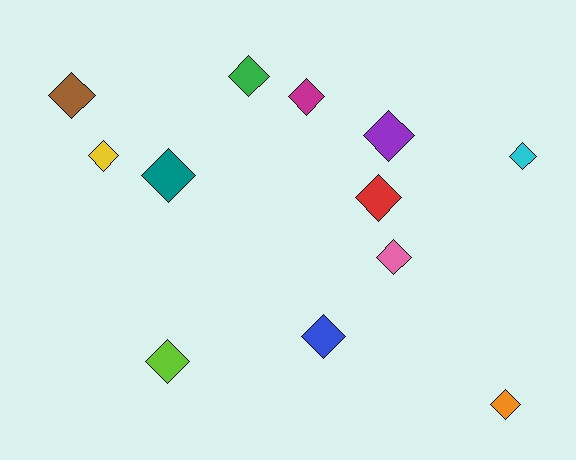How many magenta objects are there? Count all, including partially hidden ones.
There is 1 magenta object.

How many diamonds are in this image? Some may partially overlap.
There are 12 diamonds.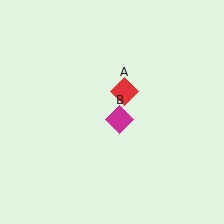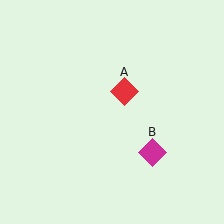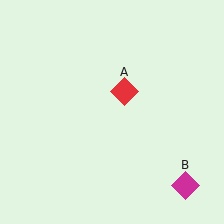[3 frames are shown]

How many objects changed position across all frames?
1 object changed position: magenta diamond (object B).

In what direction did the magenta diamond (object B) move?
The magenta diamond (object B) moved down and to the right.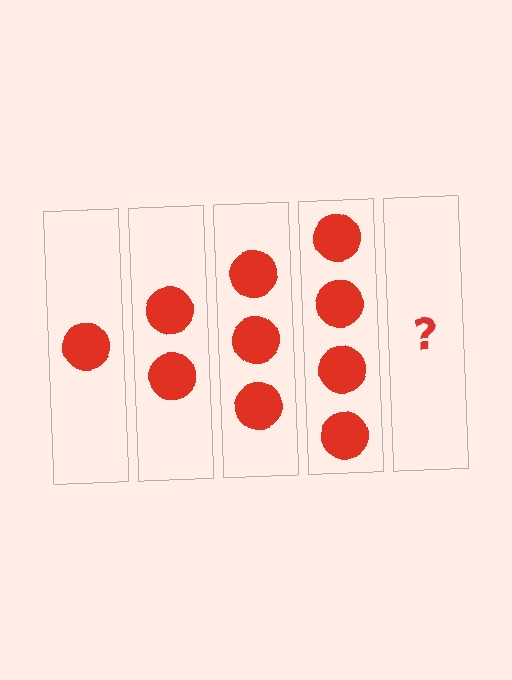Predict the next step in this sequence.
The next step is 5 circles.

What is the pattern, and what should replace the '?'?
The pattern is that each step adds one more circle. The '?' should be 5 circles.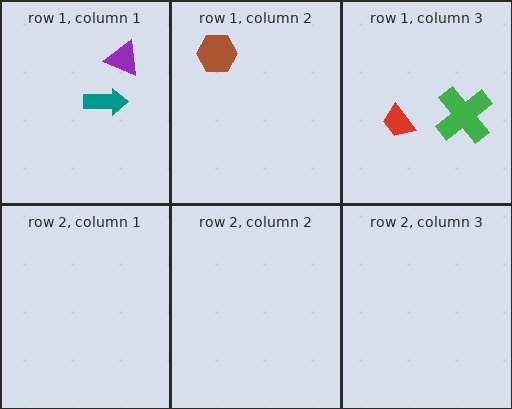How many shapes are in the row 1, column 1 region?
2.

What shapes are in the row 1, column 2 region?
The brown hexagon.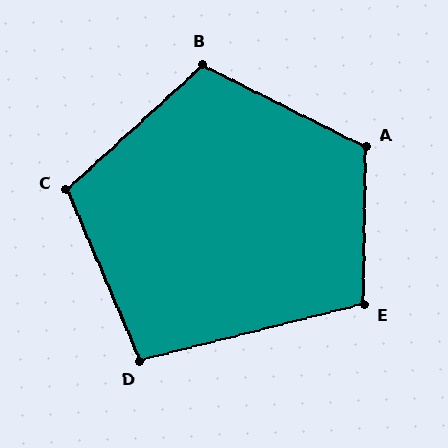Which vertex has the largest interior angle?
A, at approximately 116 degrees.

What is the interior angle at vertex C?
Approximately 110 degrees (obtuse).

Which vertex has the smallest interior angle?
D, at approximately 99 degrees.